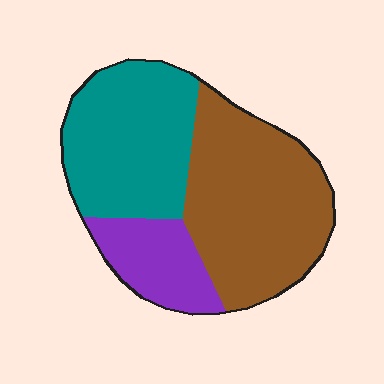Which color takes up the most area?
Brown, at roughly 45%.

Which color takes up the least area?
Purple, at roughly 15%.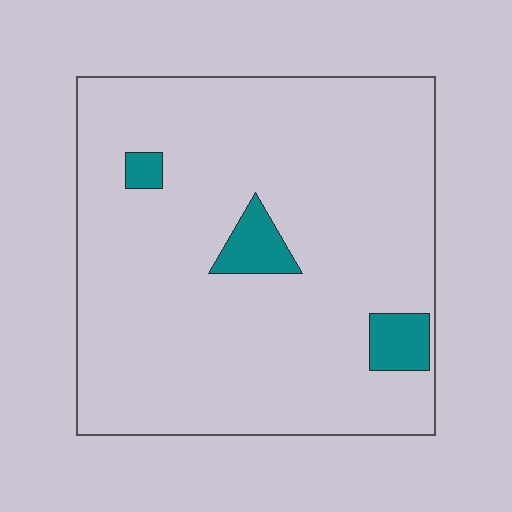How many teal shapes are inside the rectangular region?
3.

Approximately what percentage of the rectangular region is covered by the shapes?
Approximately 5%.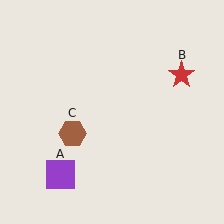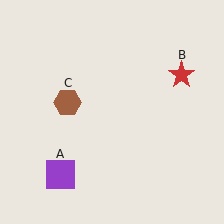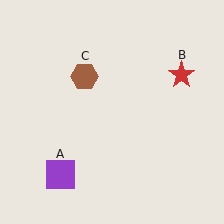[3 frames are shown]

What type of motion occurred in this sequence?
The brown hexagon (object C) rotated clockwise around the center of the scene.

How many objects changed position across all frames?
1 object changed position: brown hexagon (object C).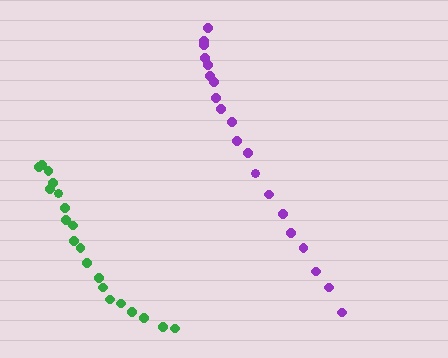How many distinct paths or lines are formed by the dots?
There are 2 distinct paths.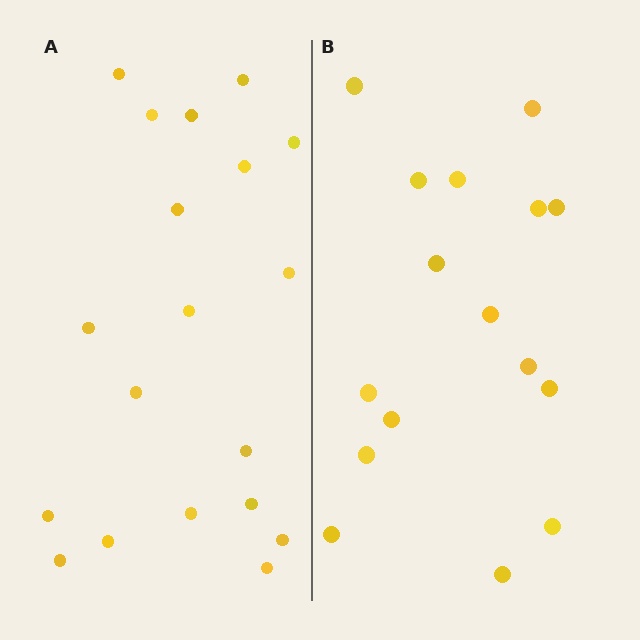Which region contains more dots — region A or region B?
Region A (the left region) has more dots.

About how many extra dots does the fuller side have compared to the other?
Region A has just a few more — roughly 2 or 3 more dots than region B.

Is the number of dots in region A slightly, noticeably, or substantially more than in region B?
Region A has only slightly more — the two regions are fairly close. The ratio is roughly 1.2 to 1.